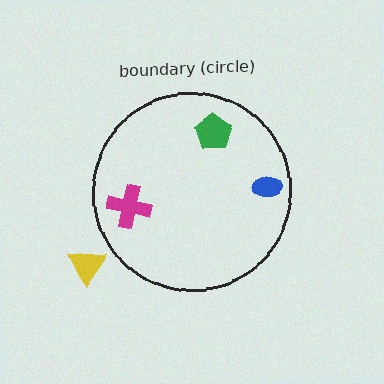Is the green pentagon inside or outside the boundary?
Inside.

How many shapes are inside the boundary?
3 inside, 1 outside.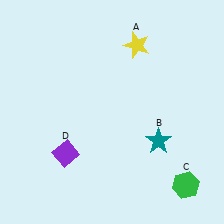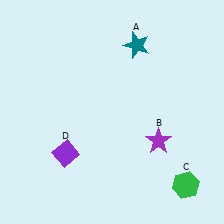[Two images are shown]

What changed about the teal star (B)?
In Image 1, B is teal. In Image 2, it changed to purple.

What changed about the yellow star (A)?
In Image 1, A is yellow. In Image 2, it changed to teal.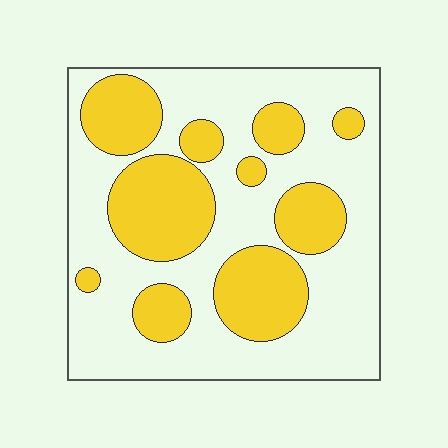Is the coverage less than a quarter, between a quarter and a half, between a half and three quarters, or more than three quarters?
Between a quarter and a half.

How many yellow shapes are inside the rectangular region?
10.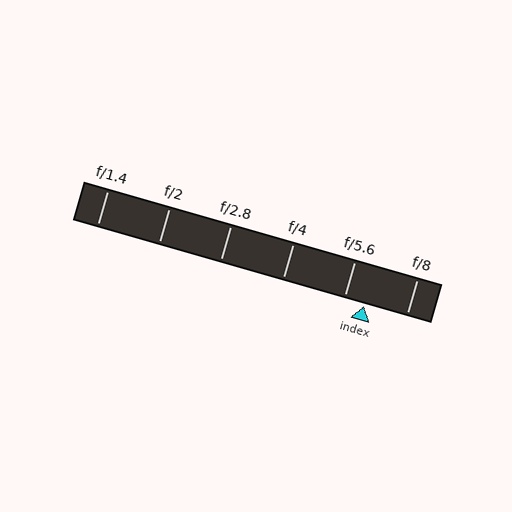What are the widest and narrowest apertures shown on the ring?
The widest aperture shown is f/1.4 and the narrowest is f/8.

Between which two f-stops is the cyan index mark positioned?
The index mark is between f/5.6 and f/8.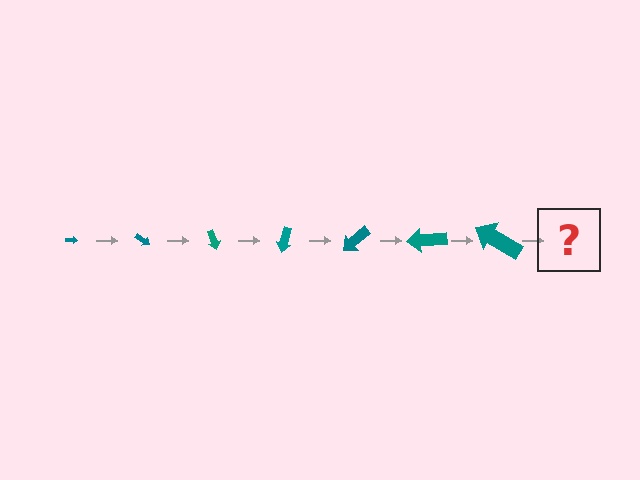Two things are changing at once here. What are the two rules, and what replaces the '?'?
The two rules are that the arrow grows larger each step and it rotates 35 degrees each step. The '?' should be an arrow, larger than the previous one and rotated 245 degrees from the start.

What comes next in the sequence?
The next element should be an arrow, larger than the previous one and rotated 245 degrees from the start.